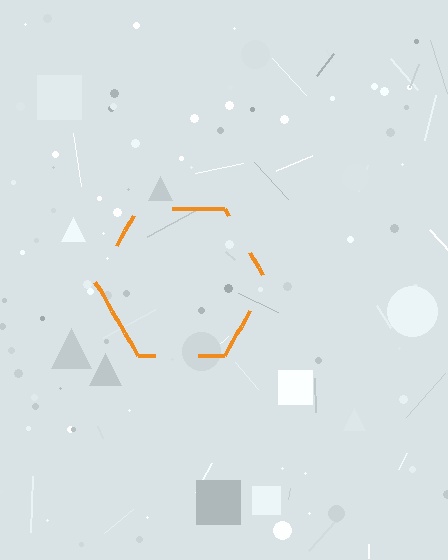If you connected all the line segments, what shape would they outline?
They would outline a hexagon.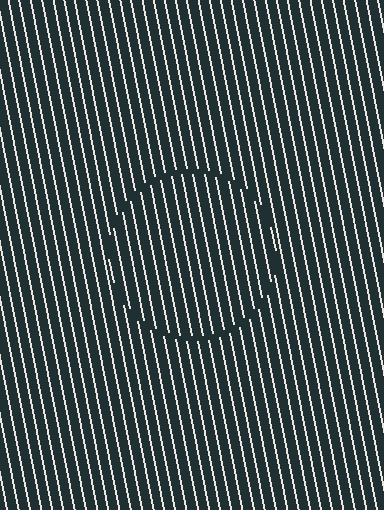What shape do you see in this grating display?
An illusory circle. The interior of the shape contains the same grating, shifted by half a period — the contour is defined by the phase discontinuity where line-ends from the inner and outer gratings abut.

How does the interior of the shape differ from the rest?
The interior of the shape contains the same grating, shifted by half a period — the contour is defined by the phase discontinuity where line-ends from the inner and outer gratings abut.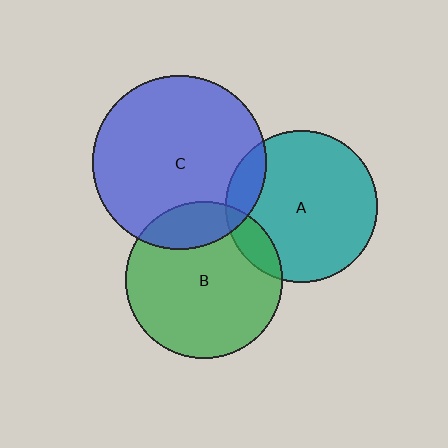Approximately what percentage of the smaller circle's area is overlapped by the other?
Approximately 20%.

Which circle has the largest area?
Circle C (blue).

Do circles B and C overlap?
Yes.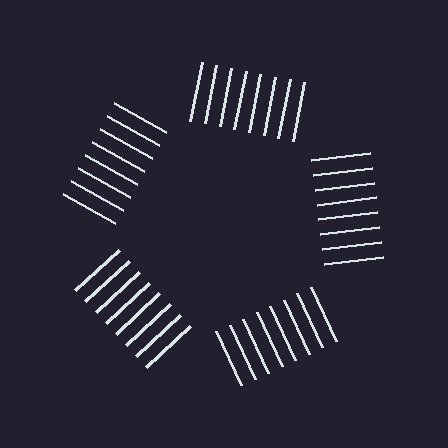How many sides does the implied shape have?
5 sides — the line-ends trace a pentagon.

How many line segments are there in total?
40 — 8 along each of the 5 edges.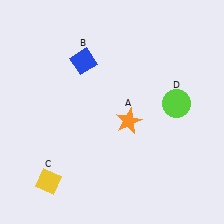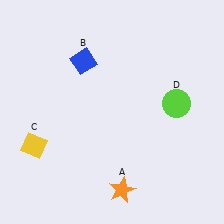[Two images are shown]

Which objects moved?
The objects that moved are: the orange star (A), the yellow diamond (C).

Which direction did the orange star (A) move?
The orange star (A) moved down.